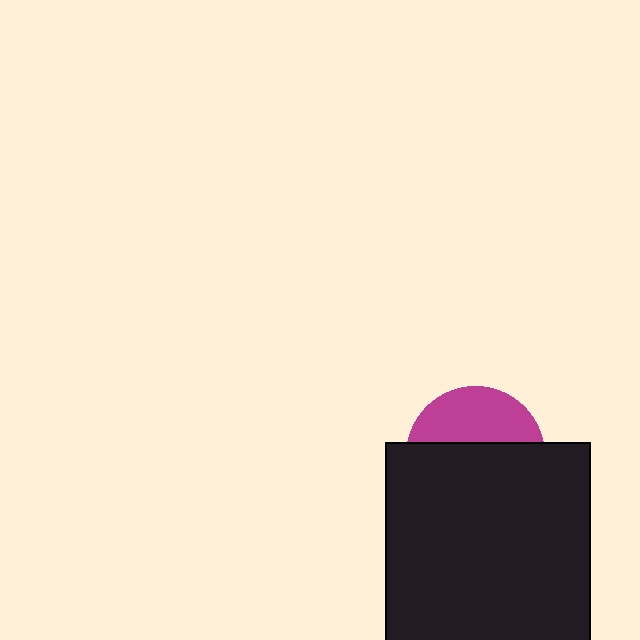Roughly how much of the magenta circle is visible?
A small part of it is visible (roughly 37%).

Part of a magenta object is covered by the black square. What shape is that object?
It is a circle.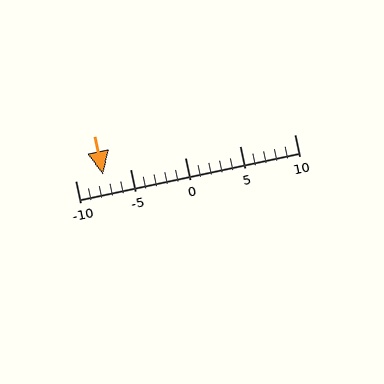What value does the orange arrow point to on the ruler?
The orange arrow points to approximately -8.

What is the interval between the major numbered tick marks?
The major tick marks are spaced 5 units apart.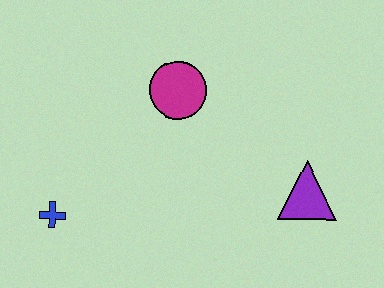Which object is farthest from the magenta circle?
The blue cross is farthest from the magenta circle.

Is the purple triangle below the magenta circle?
Yes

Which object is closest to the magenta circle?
The purple triangle is closest to the magenta circle.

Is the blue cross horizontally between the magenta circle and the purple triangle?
No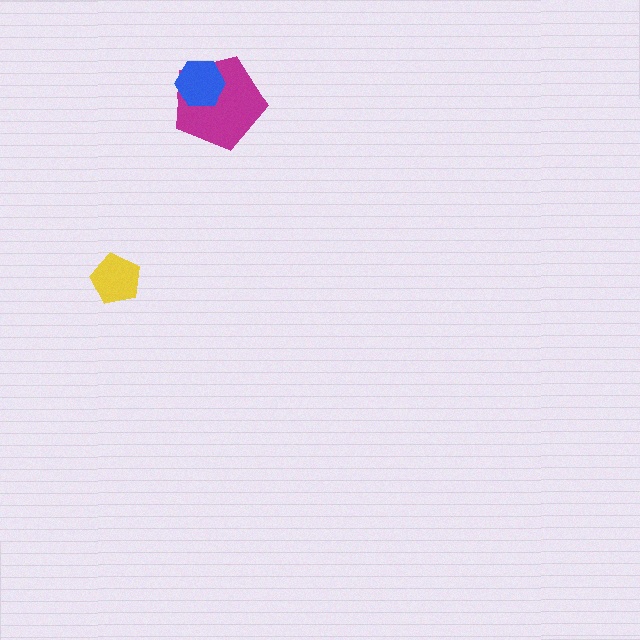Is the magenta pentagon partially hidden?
Yes, it is partially covered by another shape.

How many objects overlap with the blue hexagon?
1 object overlaps with the blue hexagon.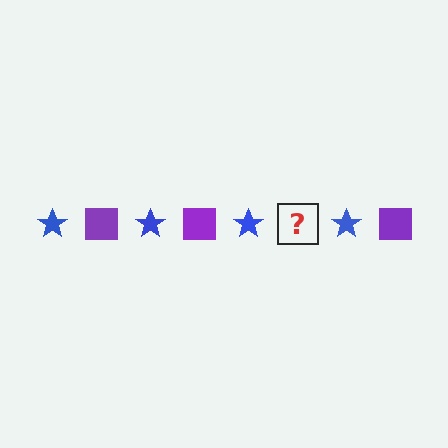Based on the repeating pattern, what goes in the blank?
The blank should be a purple square.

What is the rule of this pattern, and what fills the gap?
The rule is that the pattern alternates between blue star and purple square. The gap should be filled with a purple square.